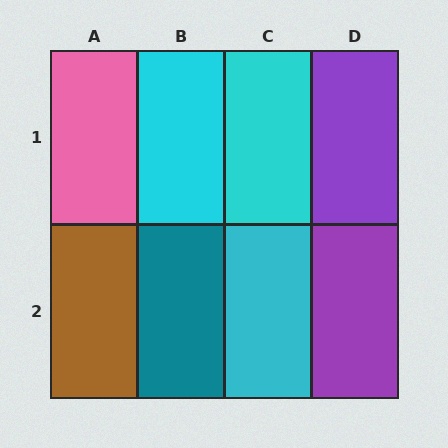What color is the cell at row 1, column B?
Cyan.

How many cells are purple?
2 cells are purple.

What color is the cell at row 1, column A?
Pink.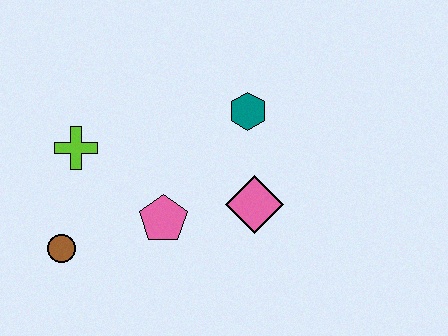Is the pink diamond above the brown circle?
Yes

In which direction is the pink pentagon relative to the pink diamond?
The pink pentagon is to the left of the pink diamond.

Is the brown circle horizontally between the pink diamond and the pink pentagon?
No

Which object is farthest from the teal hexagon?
The brown circle is farthest from the teal hexagon.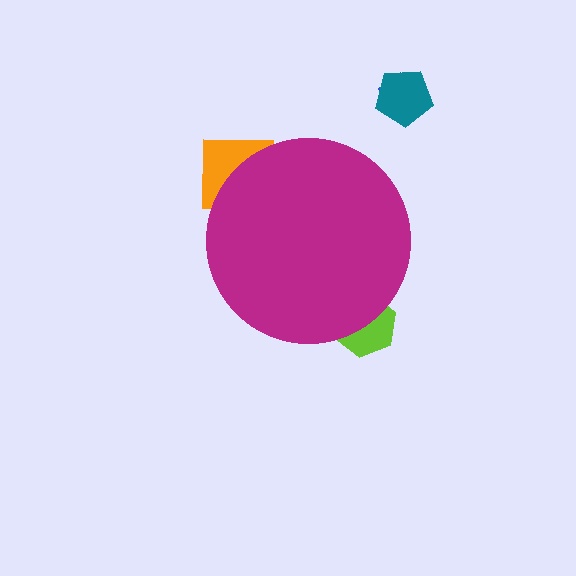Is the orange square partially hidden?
Yes, the orange square is partially hidden behind the magenta circle.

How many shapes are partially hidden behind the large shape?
2 shapes are partially hidden.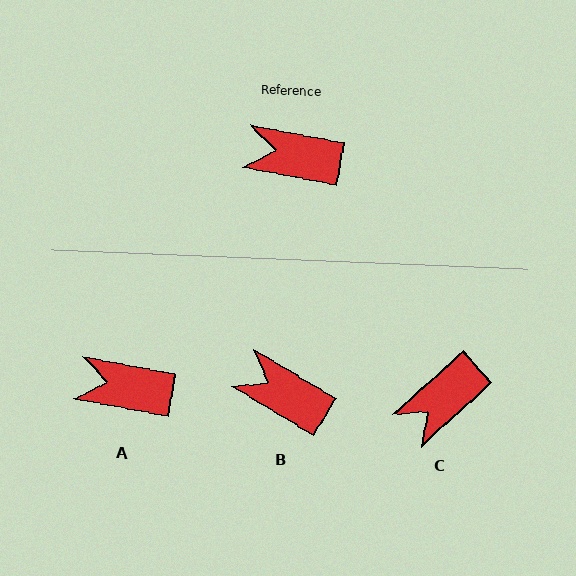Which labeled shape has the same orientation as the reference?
A.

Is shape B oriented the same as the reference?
No, it is off by about 20 degrees.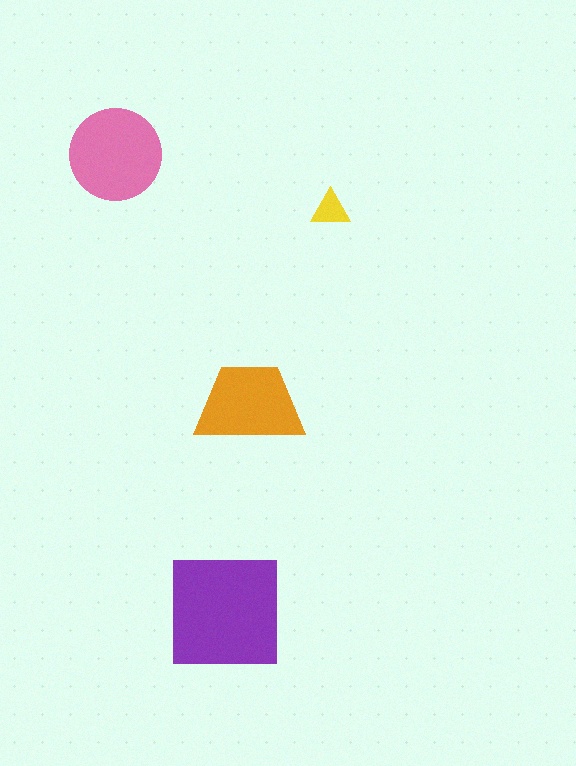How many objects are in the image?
There are 4 objects in the image.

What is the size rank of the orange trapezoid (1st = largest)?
3rd.